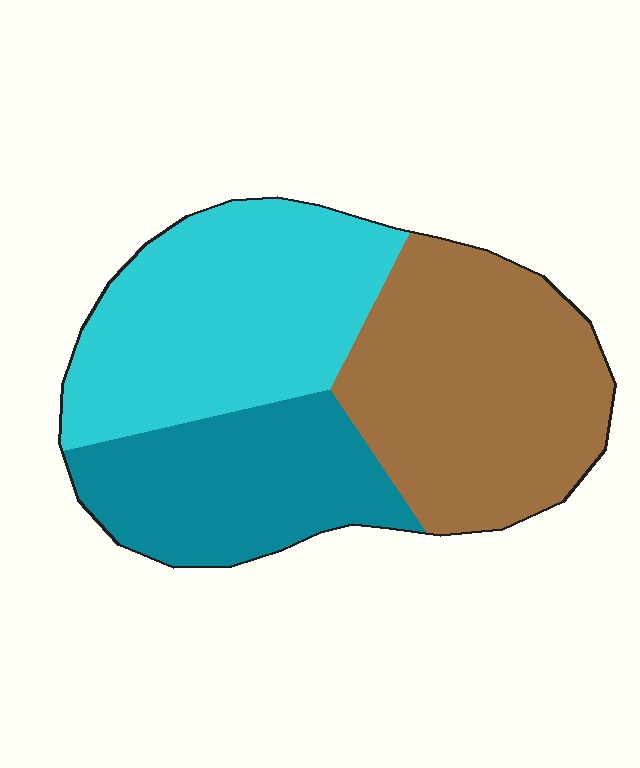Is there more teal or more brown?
Brown.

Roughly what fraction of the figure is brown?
Brown covers around 40% of the figure.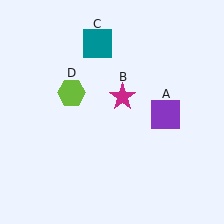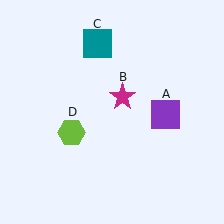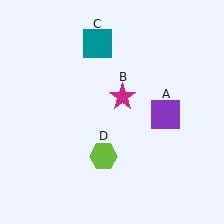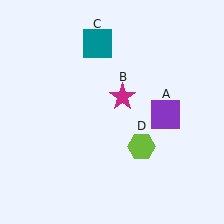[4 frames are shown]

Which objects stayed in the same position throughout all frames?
Purple square (object A) and magenta star (object B) and teal square (object C) remained stationary.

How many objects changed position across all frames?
1 object changed position: lime hexagon (object D).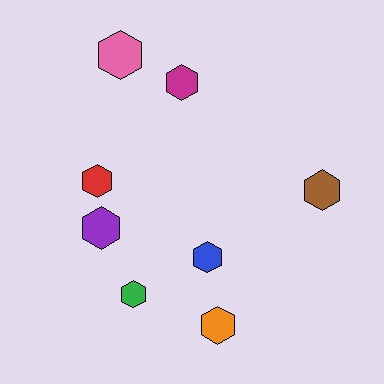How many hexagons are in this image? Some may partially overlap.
There are 8 hexagons.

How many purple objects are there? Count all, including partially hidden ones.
There is 1 purple object.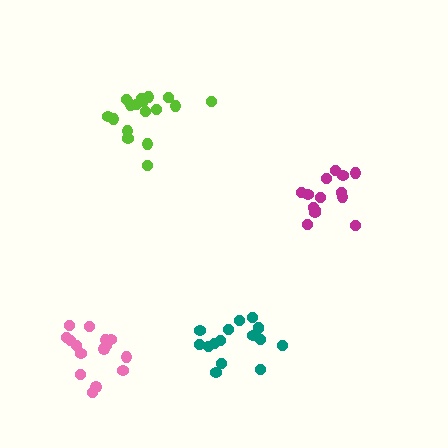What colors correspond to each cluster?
The clusters are colored: teal, lime, pink, magenta.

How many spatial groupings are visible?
There are 4 spatial groupings.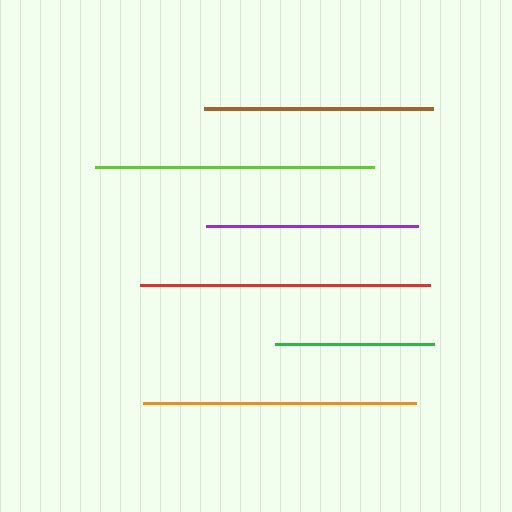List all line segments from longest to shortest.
From longest to shortest: red, lime, orange, brown, purple, green.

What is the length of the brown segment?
The brown segment is approximately 228 pixels long.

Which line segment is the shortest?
The green line is the shortest at approximately 159 pixels.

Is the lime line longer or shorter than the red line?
The red line is longer than the lime line.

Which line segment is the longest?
The red line is the longest at approximately 290 pixels.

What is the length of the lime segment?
The lime segment is approximately 279 pixels long.